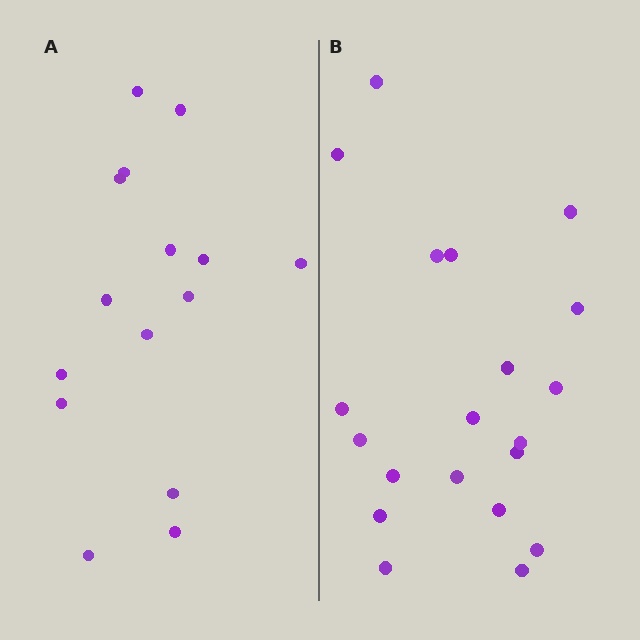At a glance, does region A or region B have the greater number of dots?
Region B (the right region) has more dots.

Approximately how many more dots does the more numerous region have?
Region B has about 5 more dots than region A.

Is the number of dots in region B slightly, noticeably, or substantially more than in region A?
Region B has noticeably more, but not dramatically so. The ratio is roughly 1.3 to 1.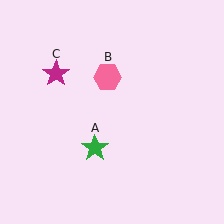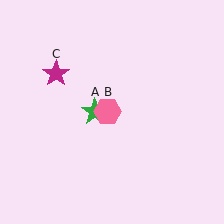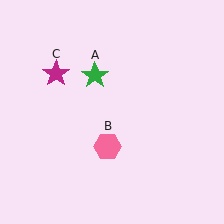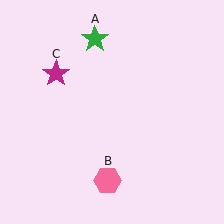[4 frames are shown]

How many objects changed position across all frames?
2 objects changed position: green star (object A), pink hexagon (object B).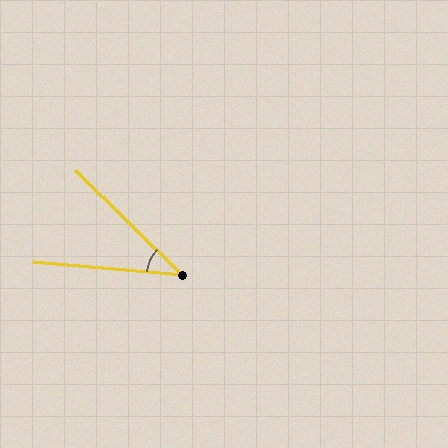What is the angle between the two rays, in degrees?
Approximately 39 degrees.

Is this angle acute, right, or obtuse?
It is acute.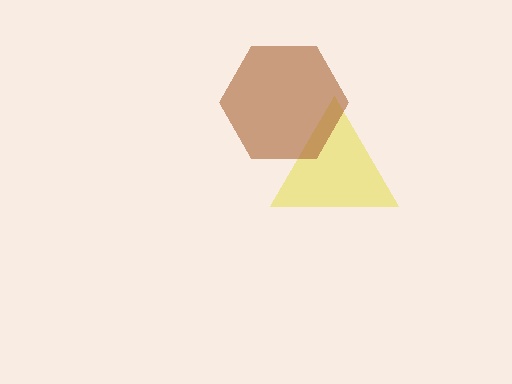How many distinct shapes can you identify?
There are 2 distinct shapes: a yellow triangle, a brown hexagon.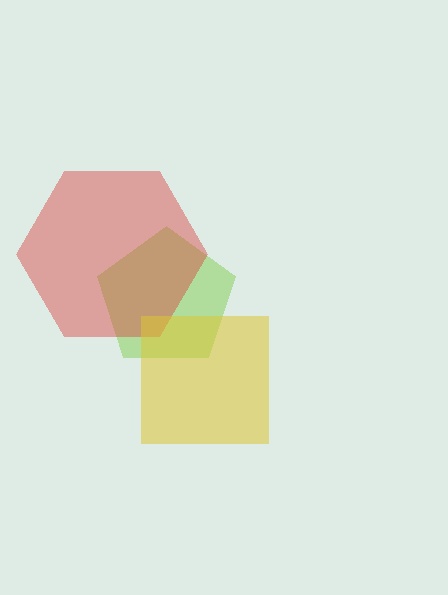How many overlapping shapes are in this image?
There are 3 overlapping shapes in the image.